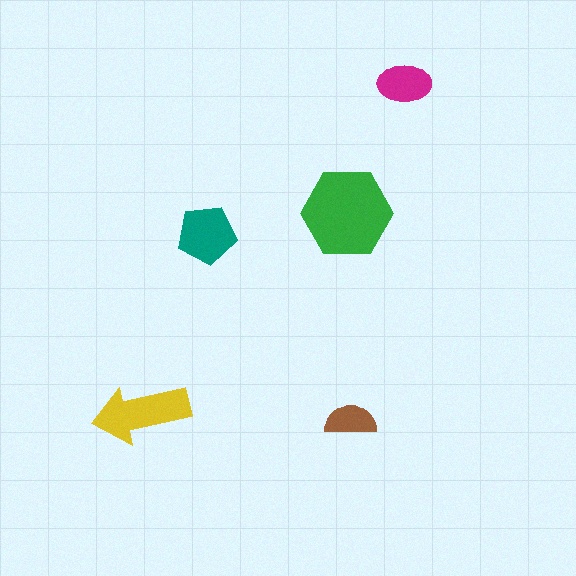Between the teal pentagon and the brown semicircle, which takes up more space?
The teal pentagon.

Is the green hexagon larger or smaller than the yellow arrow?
Larger.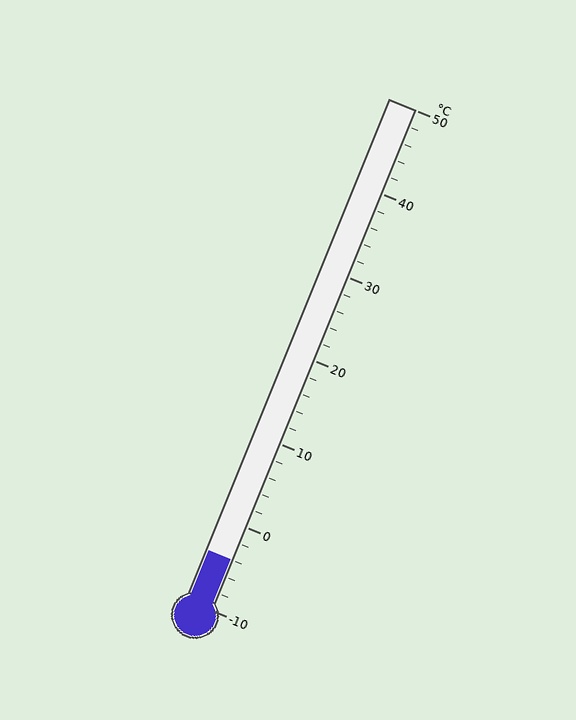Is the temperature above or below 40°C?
The temperature is below 40°C.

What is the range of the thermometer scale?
The thermometer scale ranges from -10°C to 50°C.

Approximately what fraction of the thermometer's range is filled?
The thermometer is filled to approximately 10% of its range.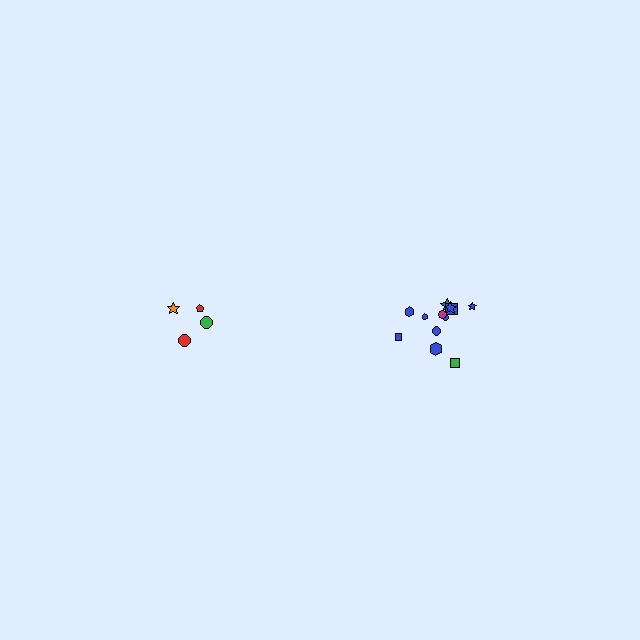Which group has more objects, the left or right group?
The right group.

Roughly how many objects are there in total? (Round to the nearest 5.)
Roughly 15 objects in total.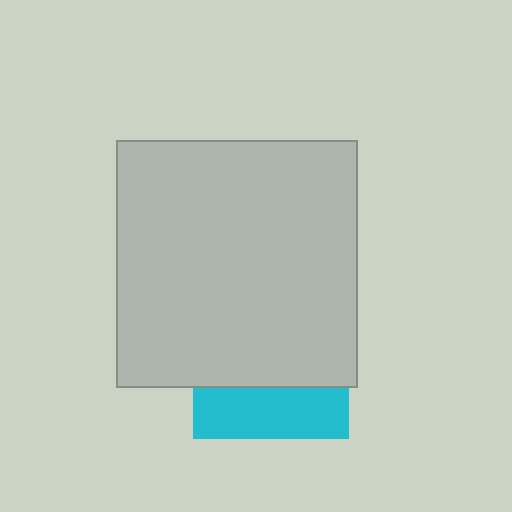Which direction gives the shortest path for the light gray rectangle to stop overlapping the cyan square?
Moving up gives the shortest separation.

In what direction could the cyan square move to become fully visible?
The cyan square could move down. That would shift it out from behind the light gray rectangle entirely.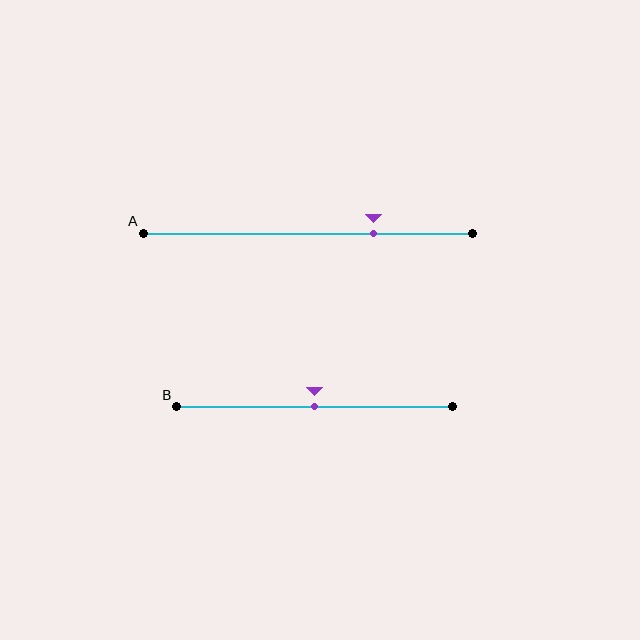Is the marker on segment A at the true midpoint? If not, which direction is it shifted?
No, the marker on segment A is shifted to the right by about 20% of the segment length.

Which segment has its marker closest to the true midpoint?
Segment B has its marker closest to the true midpoint.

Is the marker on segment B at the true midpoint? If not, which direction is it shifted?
Yes, the marker on segment B is at the true midpoint.